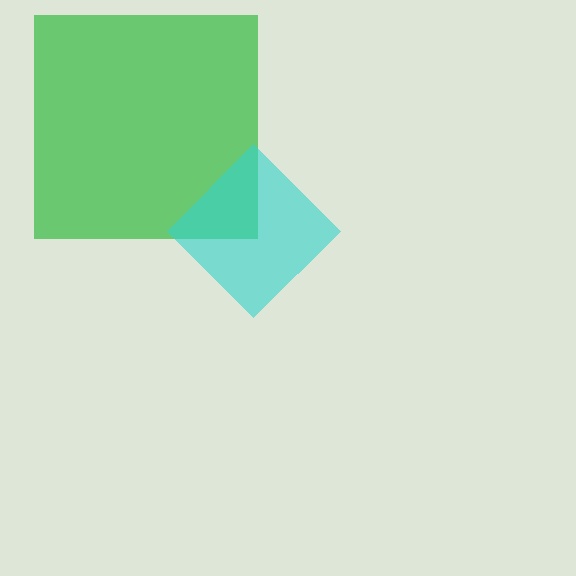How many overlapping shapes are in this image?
There are 2 overlapping shapes in the image.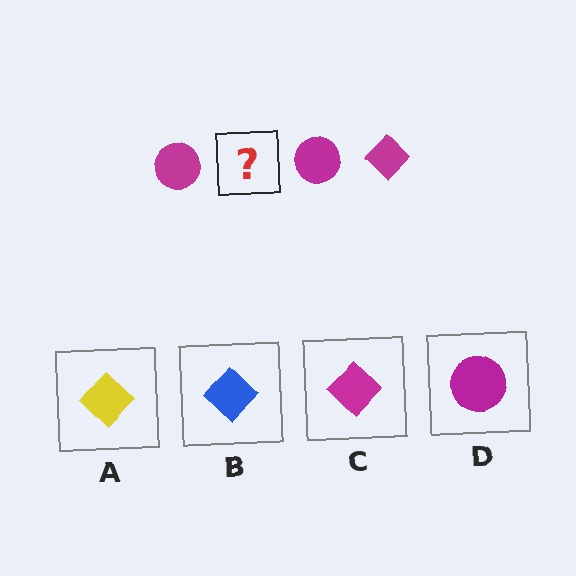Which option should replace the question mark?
Option C.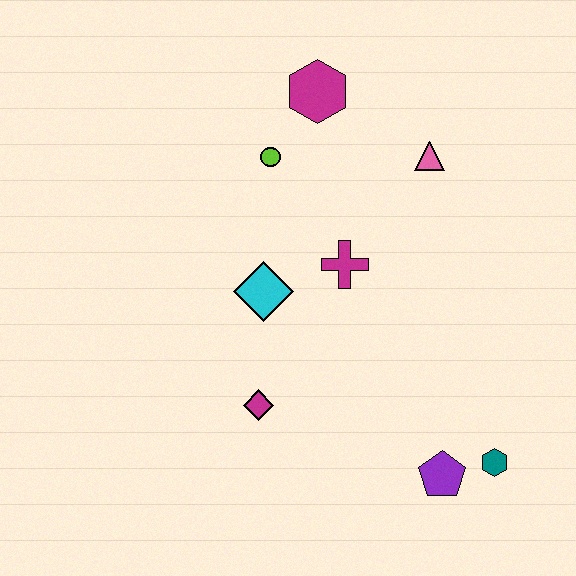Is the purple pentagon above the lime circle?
No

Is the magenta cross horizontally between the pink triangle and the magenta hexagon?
Yes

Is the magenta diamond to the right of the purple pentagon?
No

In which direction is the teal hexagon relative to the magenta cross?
The teal hexagon is below the magenta cross.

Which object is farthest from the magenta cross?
The teal hexagon is farthest from the magenta cross.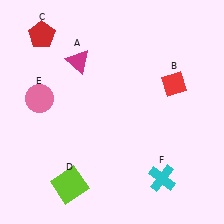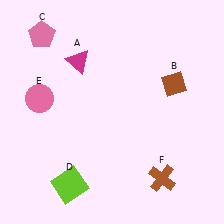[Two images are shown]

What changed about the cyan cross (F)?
In Image 1, F is cyan. In Image 2, it changed to brown.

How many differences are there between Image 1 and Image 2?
There are 3 differences between the two images.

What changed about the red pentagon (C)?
In Image 1, C is red. In Image 2, it changed to pink.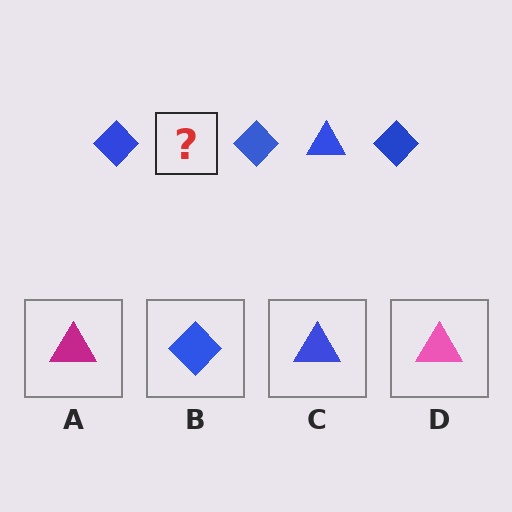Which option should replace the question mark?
Option C.